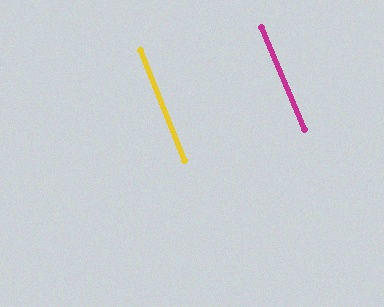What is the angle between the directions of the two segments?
Approximately 1 degree.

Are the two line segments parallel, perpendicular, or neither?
Parallel — their directions differ by only 1.2°.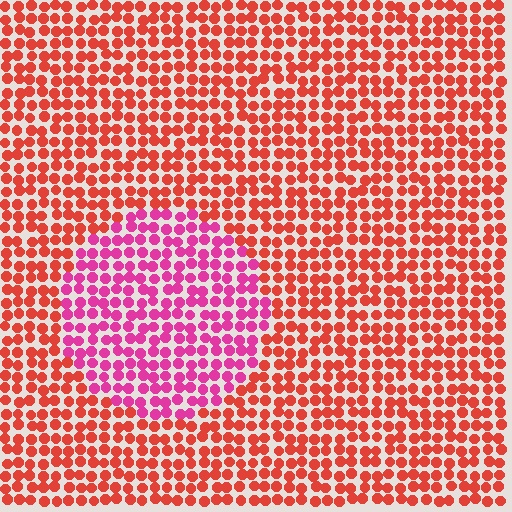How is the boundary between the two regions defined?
The boundary is defined purely by a slight shift in hue (about 41 degrees). Spacing, size, and orientation are identical on both sides.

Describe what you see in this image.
The image is filled with small red elements in a uniform arrangement. A circle-shaped region is visible where the elements are tinted to a slightly different hue, forming a subtle color boundary.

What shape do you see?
I see a circle.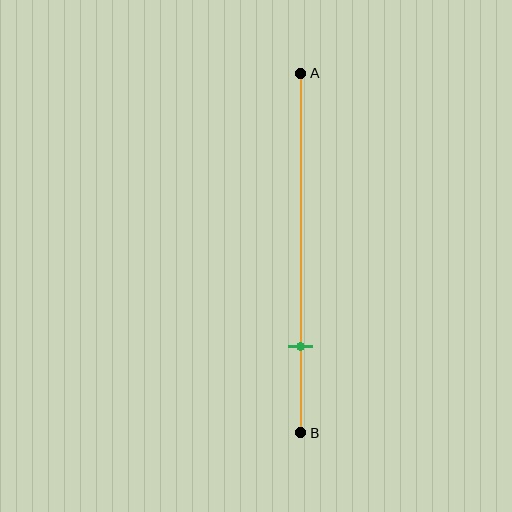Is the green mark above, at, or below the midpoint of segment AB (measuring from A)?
The green mark is below the midpoint of segment AB.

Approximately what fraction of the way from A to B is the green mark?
The green mark is approximately 75% of the way from A to B.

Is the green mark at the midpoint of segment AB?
No, the mark is at about 75% from A, not at the 50% midpoint.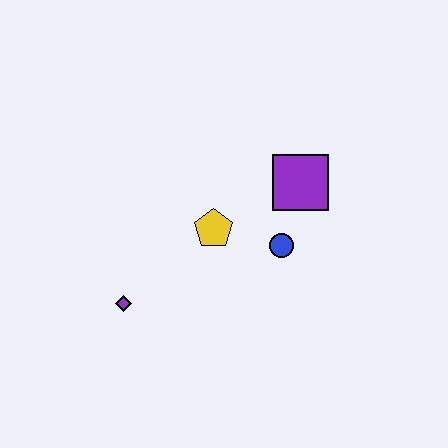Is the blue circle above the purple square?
No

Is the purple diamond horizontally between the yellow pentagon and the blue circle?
No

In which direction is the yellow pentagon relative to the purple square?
The yellow pentagon is to the left of the purple square.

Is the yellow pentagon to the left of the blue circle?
Yes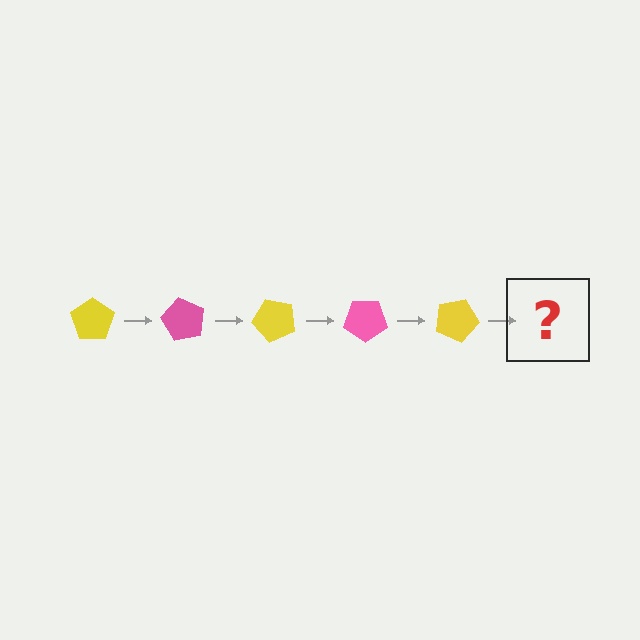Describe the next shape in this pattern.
It should be a pink pentagon, rotated 300 degrees from the start.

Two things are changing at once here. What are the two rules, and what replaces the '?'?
The two rules are that it rotates 60 degrees each step and the color cycles through yellow and pink. The '?' should be a pink pentagon, rotated 300 degrees from the start.